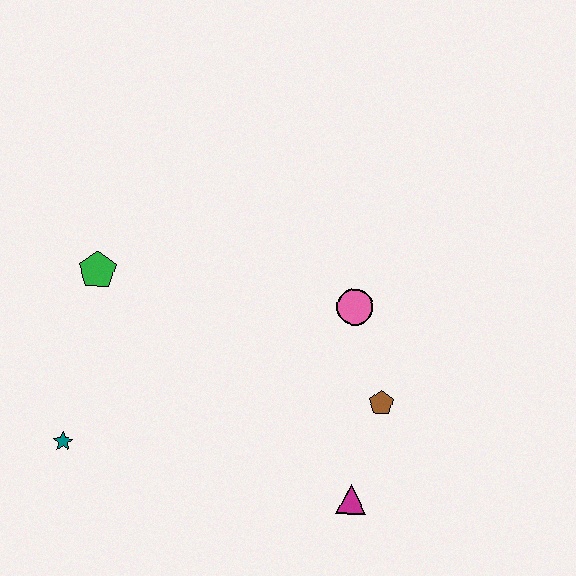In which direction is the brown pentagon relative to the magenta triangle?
The brown pentagon is above the magenta triangle.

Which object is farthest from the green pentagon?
The magenta triangle is farthest from the green pentagon.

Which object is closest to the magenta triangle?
The brown pentagon is closest to the magenta triangle.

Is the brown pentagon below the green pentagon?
Yes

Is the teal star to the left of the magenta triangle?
Yes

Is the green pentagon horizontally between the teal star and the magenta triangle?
Yes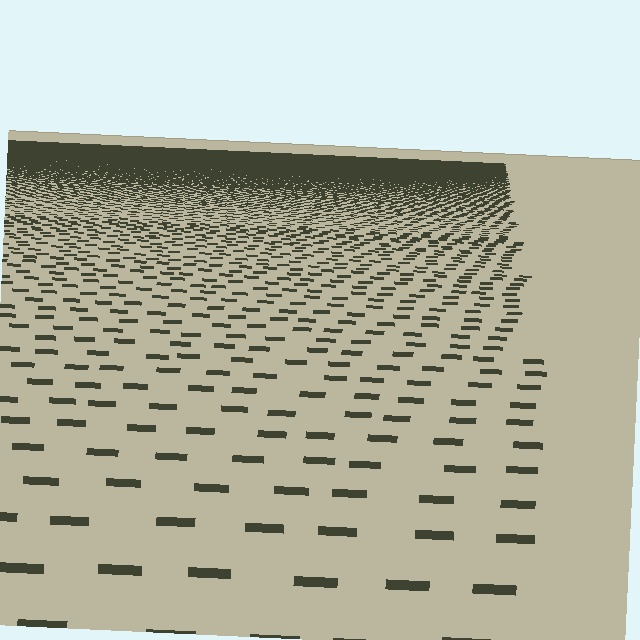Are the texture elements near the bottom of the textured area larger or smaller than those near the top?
Larger. Near the bottom, elements are closer to the viewer and appear at a bigger on-screen size.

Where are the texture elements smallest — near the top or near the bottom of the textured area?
Near the top.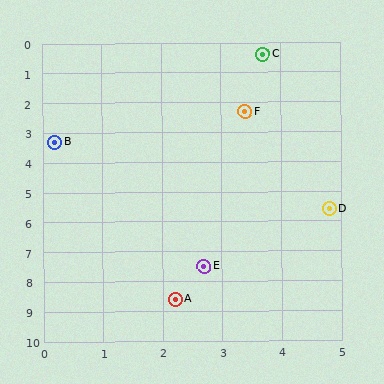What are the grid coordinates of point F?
Point F is at approximately (3.4, 2.3).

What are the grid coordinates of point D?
Point D is at approximately (4.8, 5.6).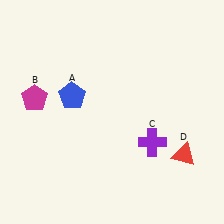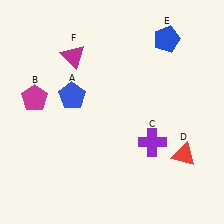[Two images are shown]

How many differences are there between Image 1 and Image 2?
There are 2 differences between the two images.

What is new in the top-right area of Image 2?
A blue pentagon (E) was added in the top-right area of Image 2.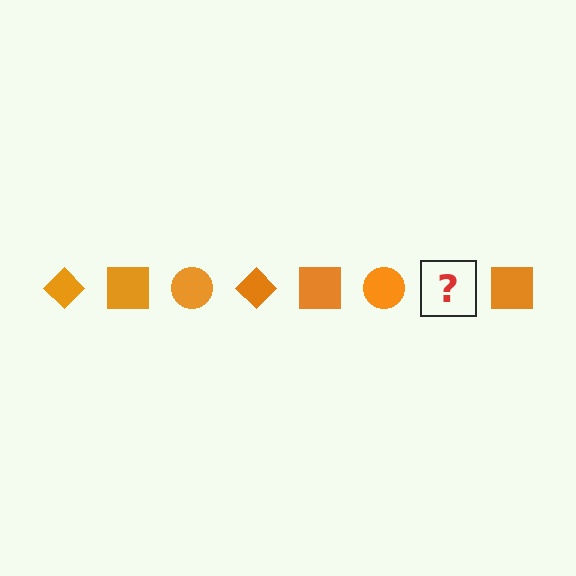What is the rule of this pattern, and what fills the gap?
The rule is that the pattern cycles through diamond, square, circle shapes in orange. The gap should be filled with an orange diamond.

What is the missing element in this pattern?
The missing element is an orange diamond.